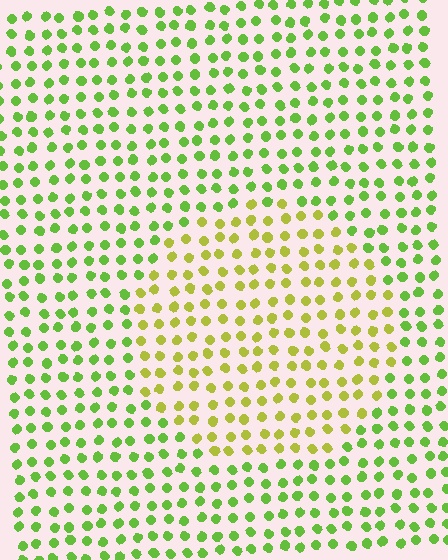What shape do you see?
I see a circle.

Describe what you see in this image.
The image is filled with small lime elements in a uniform arrangement. A circle-shaped region is visible where the elements are tinted to a slightly different hue, forming a subtle color boundary.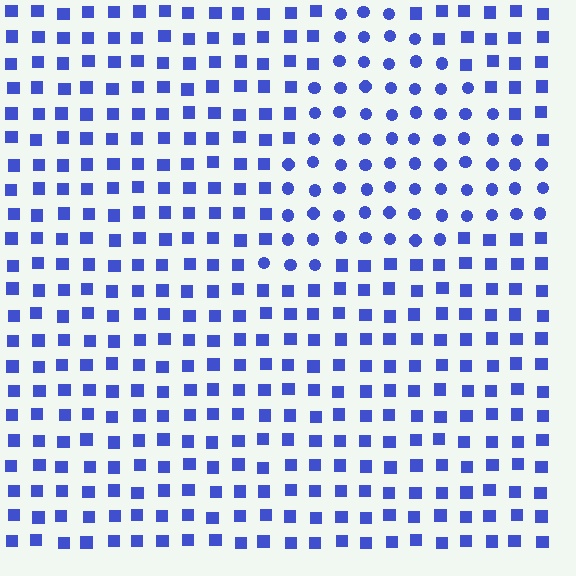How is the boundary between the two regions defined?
The boundary is defined by a change in element shape: circles inside vs. squares outside. All elements share the same color and spacing.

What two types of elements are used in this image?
The image uses circles inside the triangle region and squares outside it.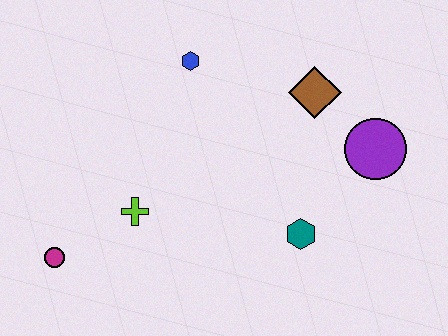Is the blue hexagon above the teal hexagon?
Yes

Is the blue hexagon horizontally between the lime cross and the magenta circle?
No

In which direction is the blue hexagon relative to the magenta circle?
The blue hexagon is above the magenta circle.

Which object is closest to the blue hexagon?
The brown diamond is closest to the blue hexagon.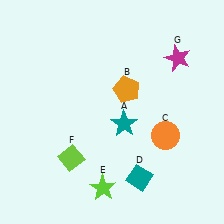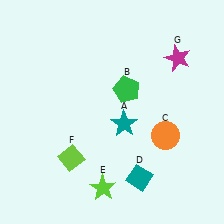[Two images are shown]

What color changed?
The pentagon (B) changed from orange in Image 1 to green in Image 2.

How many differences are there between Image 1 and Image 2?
There is 1 difference between the two images.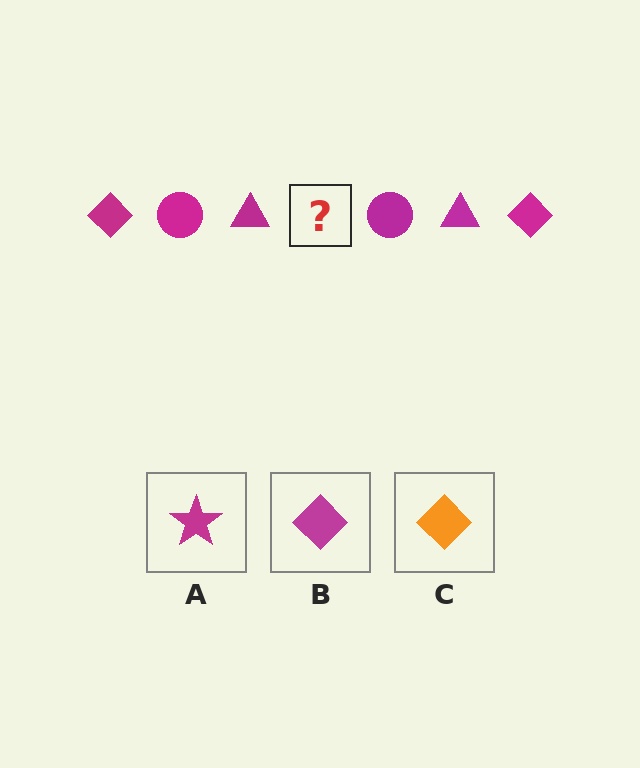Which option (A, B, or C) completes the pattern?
B.